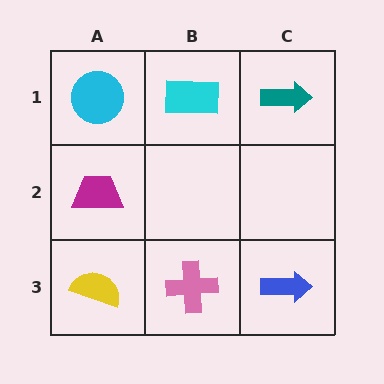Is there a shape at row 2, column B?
No, that cell is empty.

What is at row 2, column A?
A magenta trapezoid.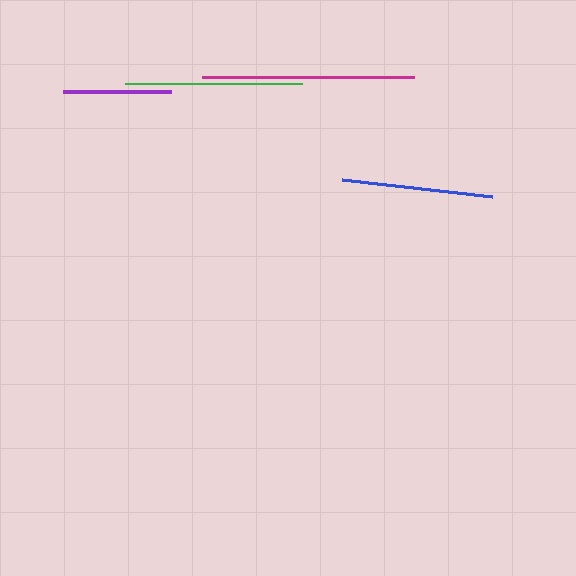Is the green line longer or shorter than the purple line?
The green line is longer than the purple line.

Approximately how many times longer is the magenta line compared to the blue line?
The magenta line is approximately 1.4 times the length of the blue line.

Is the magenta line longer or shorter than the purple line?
The magenta line is longer than the purple line.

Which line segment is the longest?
The magenta line is the longest at approximately 212 pixels.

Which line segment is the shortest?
The purple line is the shortest at approximately 108 pixels.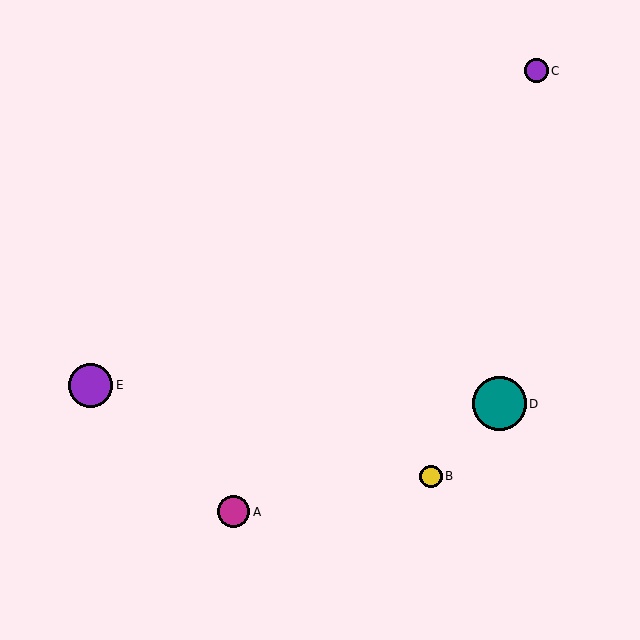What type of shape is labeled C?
Shape C is a purple circle.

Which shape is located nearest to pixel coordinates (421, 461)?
The yellow circle (labeled B) at (431, 476) is nearest to that location.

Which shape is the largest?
The teal circle (labeled D) is the largest.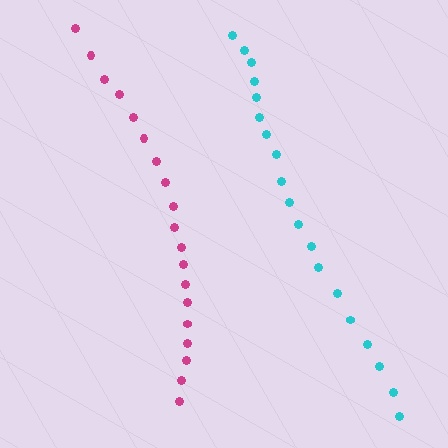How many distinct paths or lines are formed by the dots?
There are 2 distinct paths.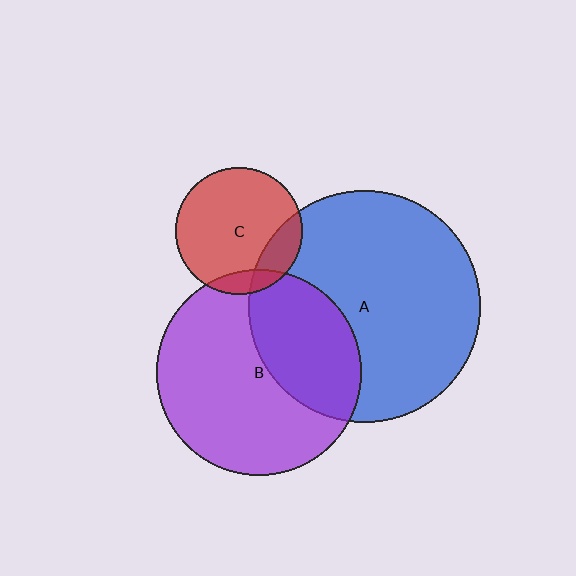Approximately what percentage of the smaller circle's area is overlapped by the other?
Approximately 35%.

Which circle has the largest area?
Circle A (blue).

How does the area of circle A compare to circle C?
Approximately 3.3 times.